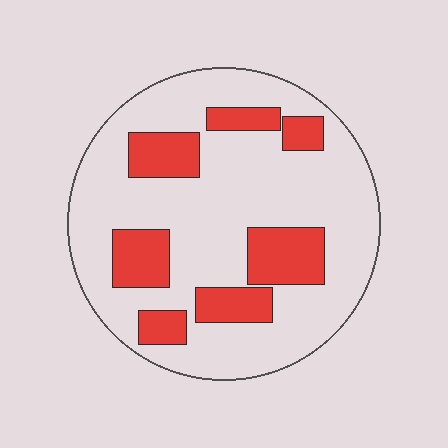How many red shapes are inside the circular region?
7.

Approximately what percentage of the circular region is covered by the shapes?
Approximately 25%.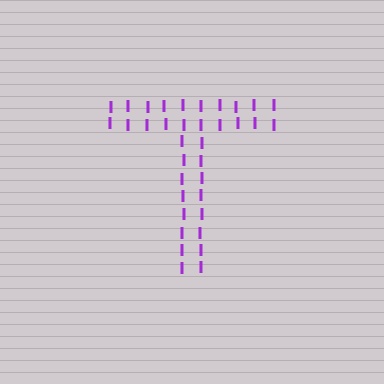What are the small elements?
The small elements are letter I's.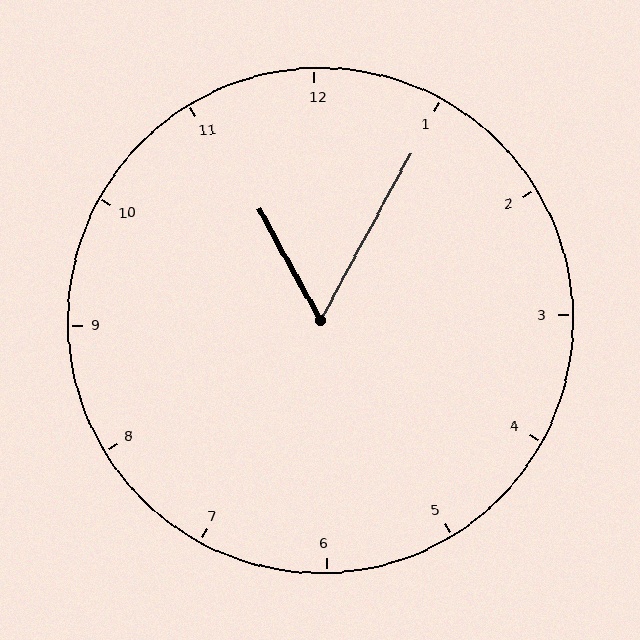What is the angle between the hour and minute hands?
Approximately 58 degrees.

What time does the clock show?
11:05.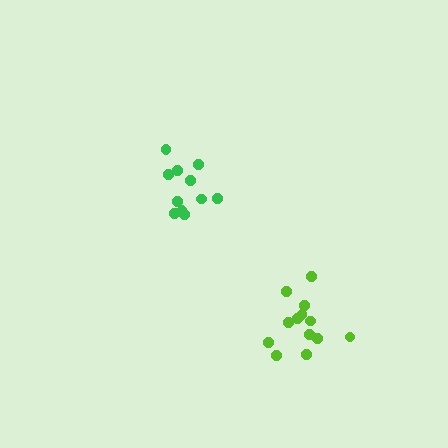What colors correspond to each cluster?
The clusters are colored: green, lime.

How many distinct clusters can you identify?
There are 2 distinct clusters.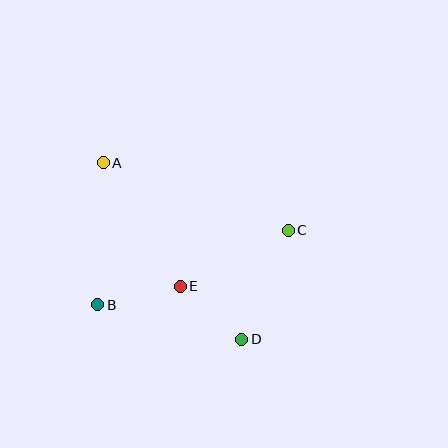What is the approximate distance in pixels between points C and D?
The distance between C and D is approximately 119 pixels.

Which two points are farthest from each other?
Points A and D are farthest from each other.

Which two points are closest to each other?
Points D and E are closest to each other.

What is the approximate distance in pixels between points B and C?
The distance between B and C is approximately 205 pixels.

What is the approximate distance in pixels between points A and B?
The distance between A and B is approximately 142 pixels.